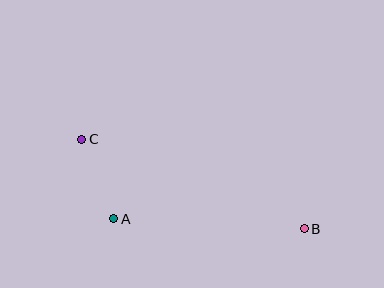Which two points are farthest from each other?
Points B and C are farthest from each other.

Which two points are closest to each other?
Points A and C are closest to each other.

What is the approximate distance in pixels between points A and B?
The distance between A and B is approximately 191 pixels.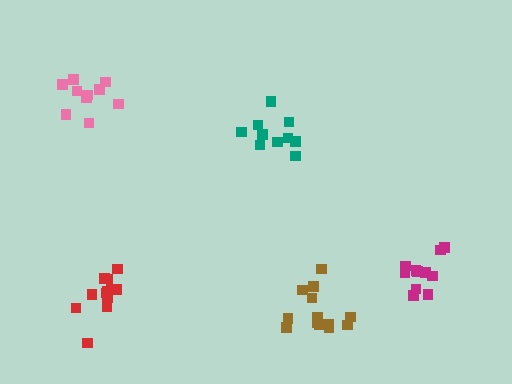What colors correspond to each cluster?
The clusters are colored: teal, brown, magenta, red, pink.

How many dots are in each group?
Group 1: 10 dots, Group 2: 13 dots, Group 3: 11 dots, Group 4: 12 dots, Group 5: 10 dots (56 total).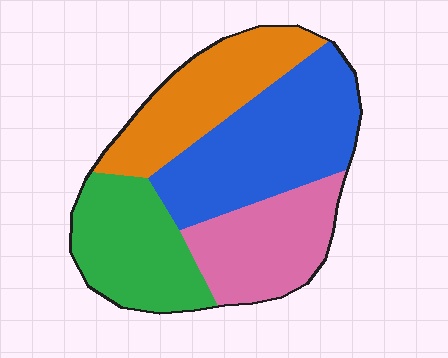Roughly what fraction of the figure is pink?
Pink takes up about one fifth (1/5) of the figure.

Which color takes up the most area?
Blue, at roughly 35%.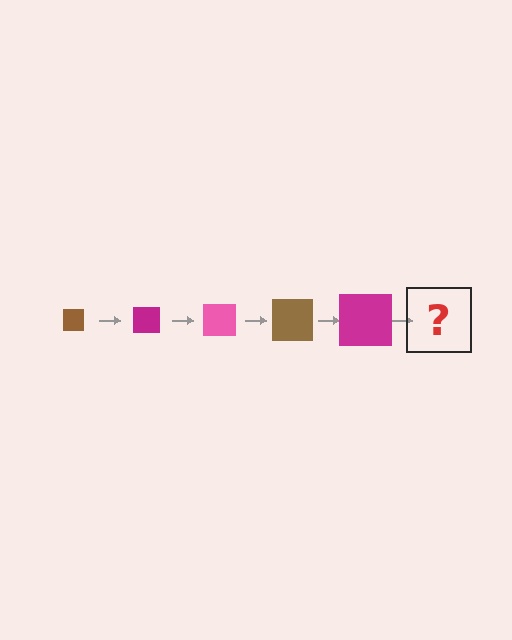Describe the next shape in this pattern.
It should be a pink square, larger than the previous one.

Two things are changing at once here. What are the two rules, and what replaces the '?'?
The two rules are that the square grows larger each step and the color cycles through brown, magenta, and pink. The '?' should be a pink square, larger than the previous one.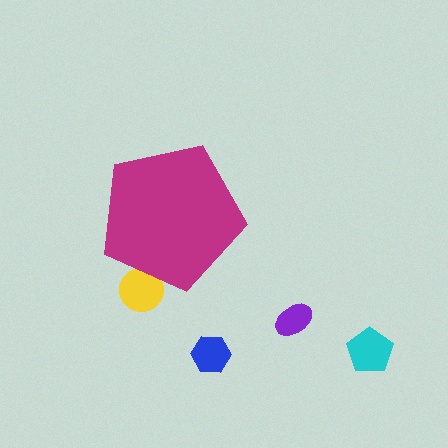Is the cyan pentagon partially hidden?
No, the cyan pentagon is fully visible.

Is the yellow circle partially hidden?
Yes, the yellow circle is partially hidden behind the magenta pentagon.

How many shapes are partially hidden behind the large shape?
1 shape is partially hidden.